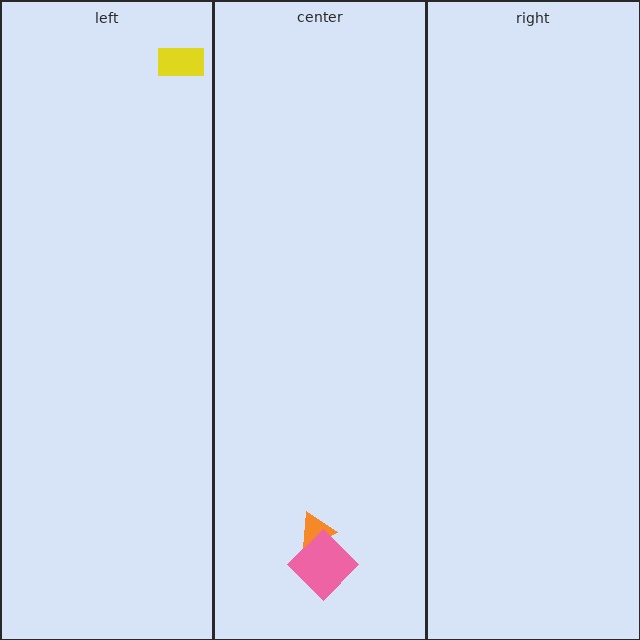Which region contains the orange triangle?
The center region.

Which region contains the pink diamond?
The center region.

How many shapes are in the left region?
1.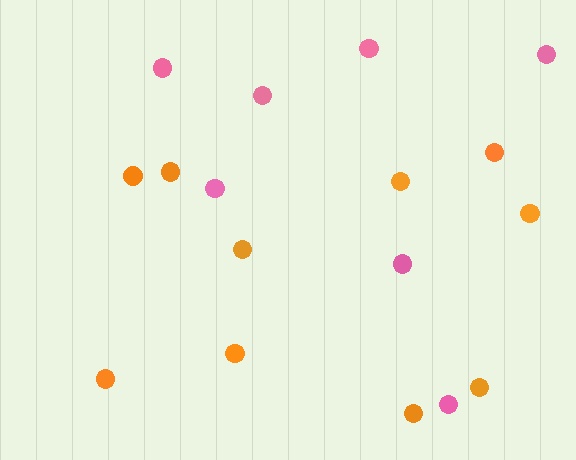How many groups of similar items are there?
There are 2 groups: one group of orange circles (10) and one group of pink circles (7).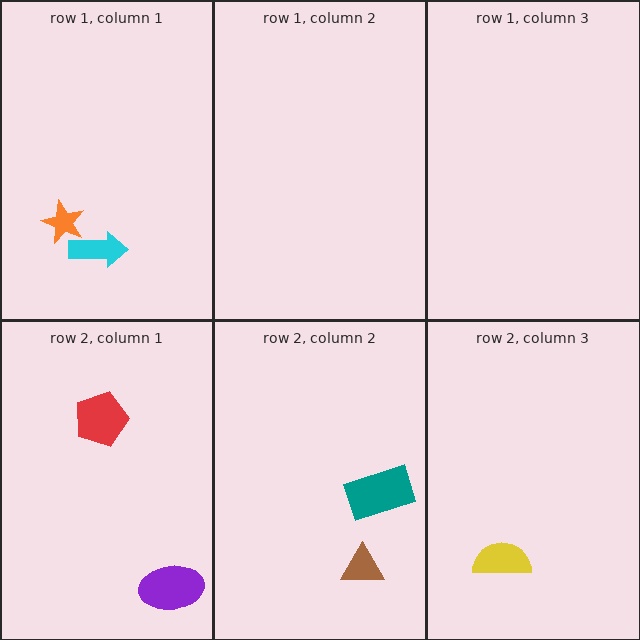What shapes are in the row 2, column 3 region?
The yellow semicircle.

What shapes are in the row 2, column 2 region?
The brown triangle, the teal rectangle.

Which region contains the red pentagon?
The row 2, column 1 region.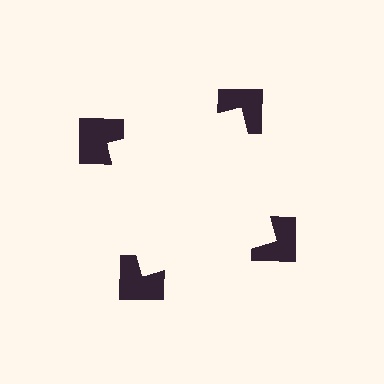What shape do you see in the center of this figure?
An illusory square — its edges are inferred from the aligned wedge cuts in the notched squares, not physically drawn.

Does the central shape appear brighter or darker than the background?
It typically appears slightly brighter than the background, even though no actual brightness change is drawn.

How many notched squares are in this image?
There are 4 — one at each vertex of the illusory square.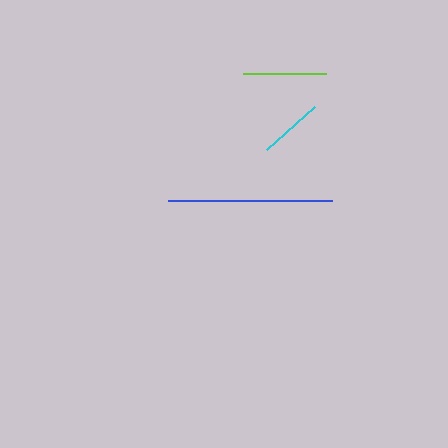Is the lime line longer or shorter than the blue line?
The blue line is longer than the lime line.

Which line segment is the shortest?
The cyan line is the shortest at approximately 64 pixels.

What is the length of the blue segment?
The blue segment is approximately 164 pixels long.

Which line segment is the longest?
The blue line is the longest at approximately 164 pixels.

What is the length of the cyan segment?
The cyan segment is approximately 64 pixels long.